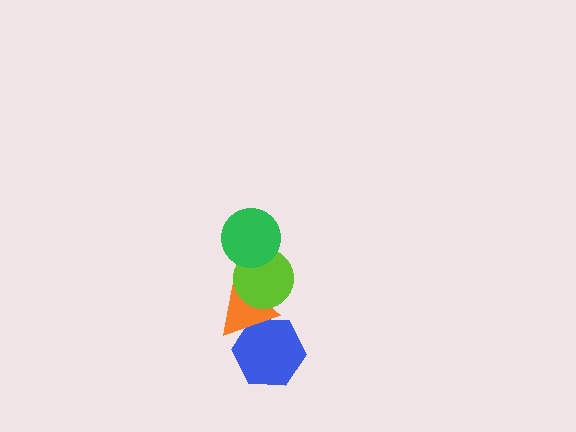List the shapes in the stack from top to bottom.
From top to bottom: the green circle, the lime circle, the orange triangle, the blue hexagon.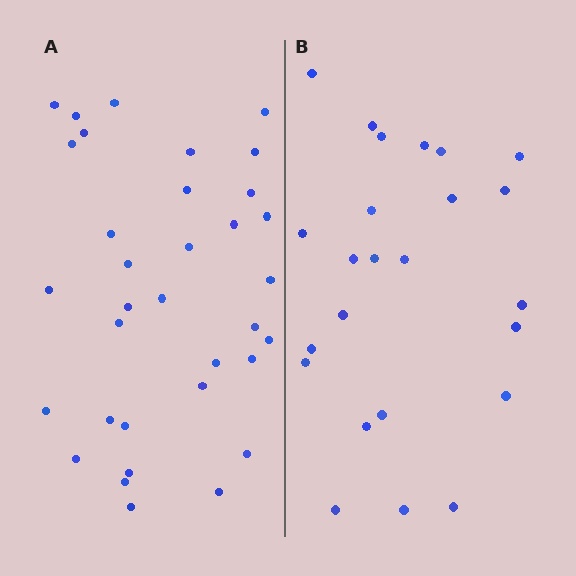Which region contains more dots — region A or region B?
Region A (the left region) has more dots.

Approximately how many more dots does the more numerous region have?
Region A has roughly 10 or so more dots than region B.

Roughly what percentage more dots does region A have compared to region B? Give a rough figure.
About 40% more.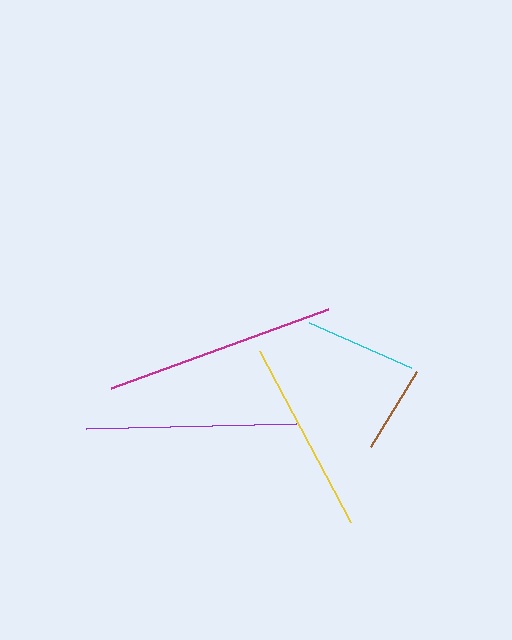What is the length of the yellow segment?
The yellow segment is approximately 194 pixels long.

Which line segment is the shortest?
The brown line is the shortest at approximately 87 pixels.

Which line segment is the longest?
The magenta line is the longest at approximately 231 pixels.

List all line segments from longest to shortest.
From longest to shortest: magenta, purple, yellow, cyan, brown.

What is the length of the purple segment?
The purple segment is approximately 210 pixels long.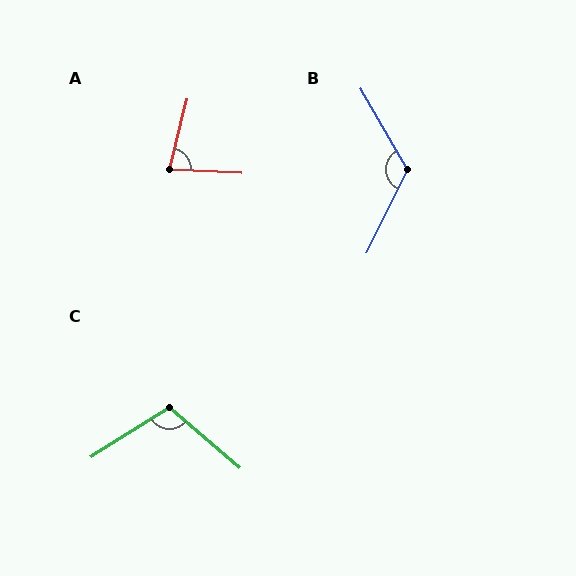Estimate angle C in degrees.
Approximately 107 degrees.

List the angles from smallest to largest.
A (79°), C (107°), B (123°).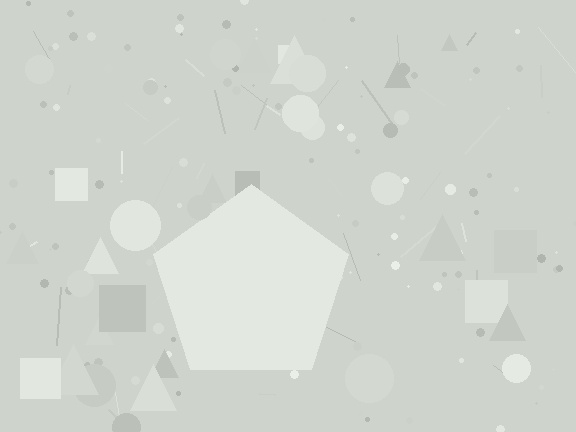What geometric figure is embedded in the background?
A pentagon is embedded in the background.